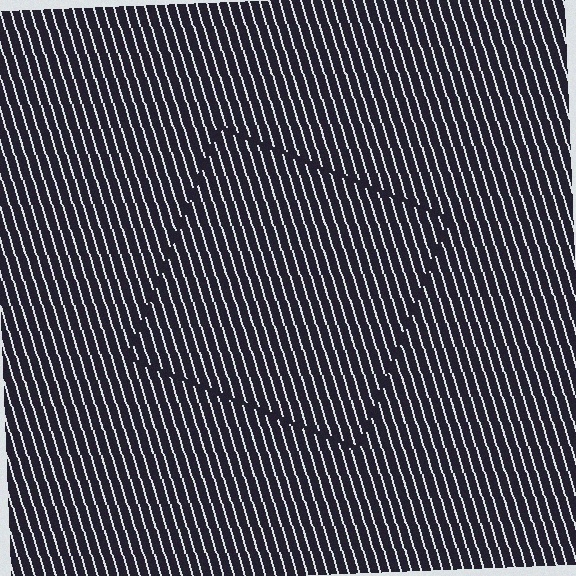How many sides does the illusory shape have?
4 sides — the line-ends trace a square.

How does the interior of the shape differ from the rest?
The interior of the shape contains the same grating, shifted by half a period — the contour is defined by the phase discontinuity where line-ends from the inner and outer gratings abut.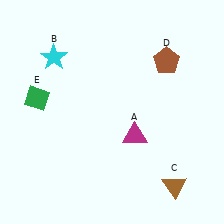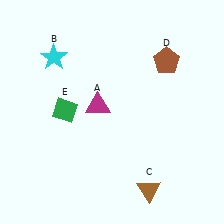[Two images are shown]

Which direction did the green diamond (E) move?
The green diamond (E) moved right.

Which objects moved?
The objects that moved are: the magenta triangle (A), the brown triangle (C), the green diamond (E).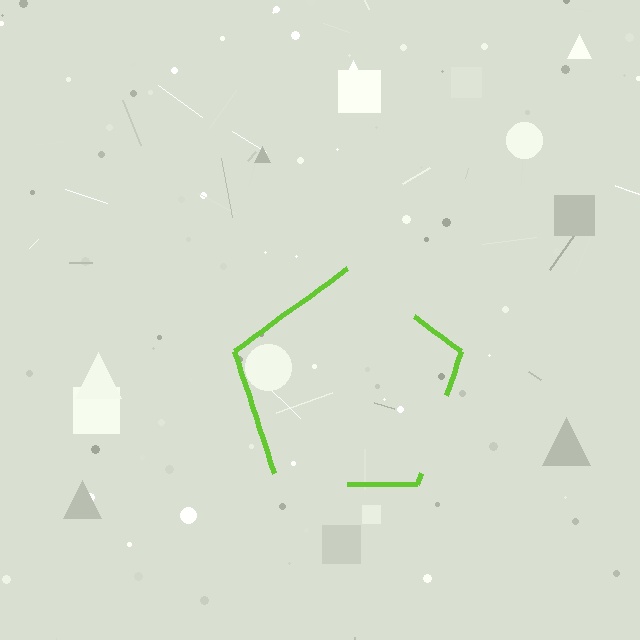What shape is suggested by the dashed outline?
The dashed outline suggests a pentagon.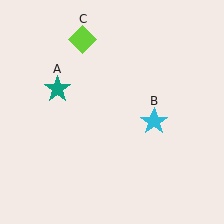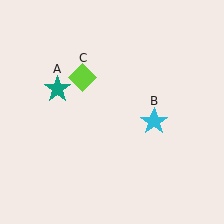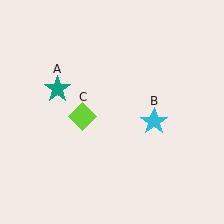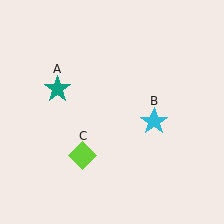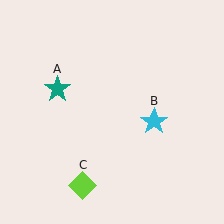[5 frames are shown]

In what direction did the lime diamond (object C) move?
The lime diamond (object C) moved down.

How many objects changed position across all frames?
1 object changed position: lime diamond (object C).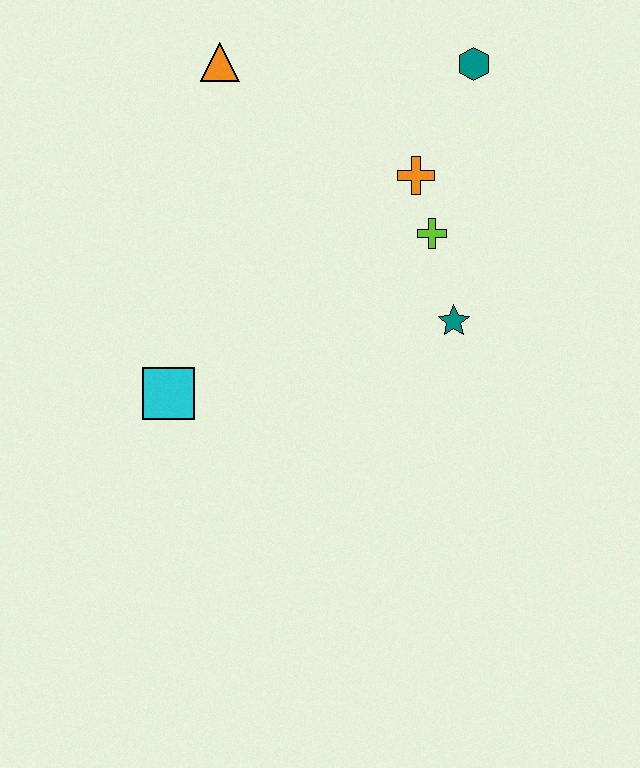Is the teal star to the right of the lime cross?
Yes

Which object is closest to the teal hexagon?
The orange cross is closest to the teal hexagon.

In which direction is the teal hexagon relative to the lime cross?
The teal hexagon is above the lime cross.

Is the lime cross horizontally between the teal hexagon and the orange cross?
Yes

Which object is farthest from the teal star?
The orange triangle is farthest from the teal star.